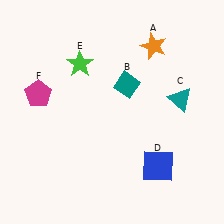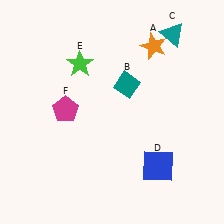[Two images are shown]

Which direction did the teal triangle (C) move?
The teal triangle (C) moved up.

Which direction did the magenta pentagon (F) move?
The magenta pentagon (F) moved right.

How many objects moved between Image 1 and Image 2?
2 objects moved between the two images.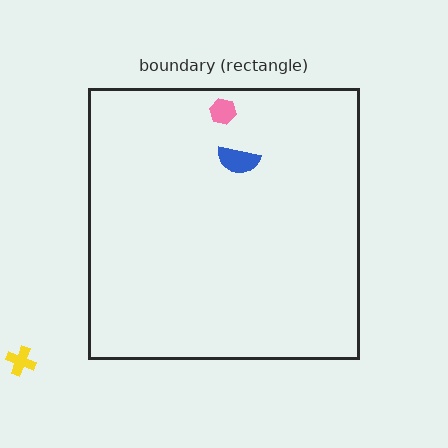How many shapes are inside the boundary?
2 inside, 1 outside.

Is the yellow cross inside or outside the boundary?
Outside.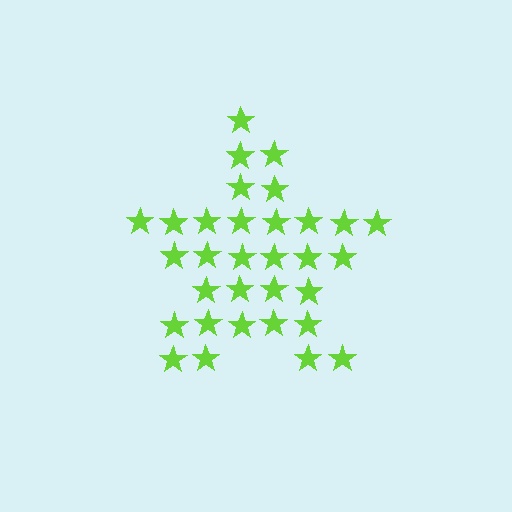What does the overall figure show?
The overall figure shows a star.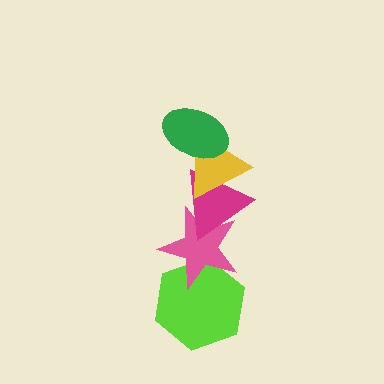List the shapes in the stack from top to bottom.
From top to bottom: the green ellipse, the yellow triangle, the magenta triangle, the pink star, the lime hexagon.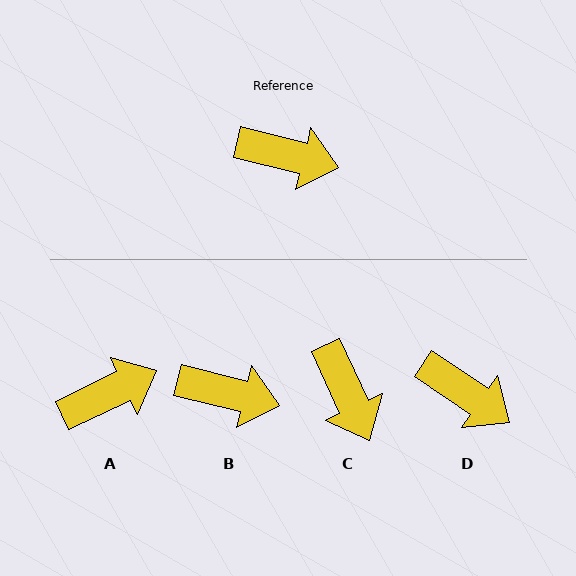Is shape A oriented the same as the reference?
No, it is off by about 39 degrees.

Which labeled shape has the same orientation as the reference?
B.